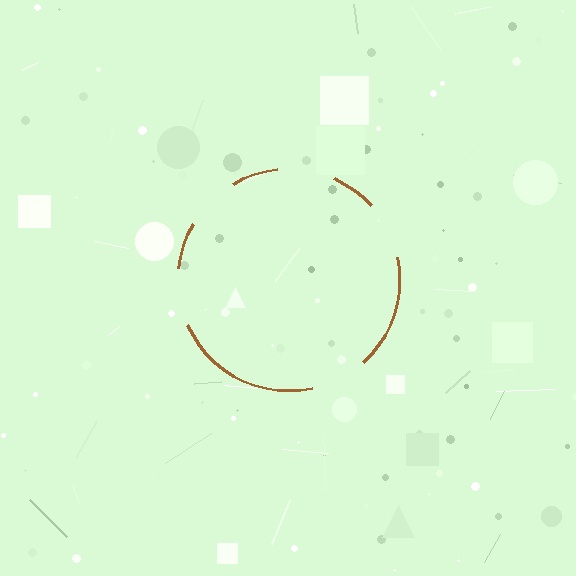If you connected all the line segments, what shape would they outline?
They would outline a circle.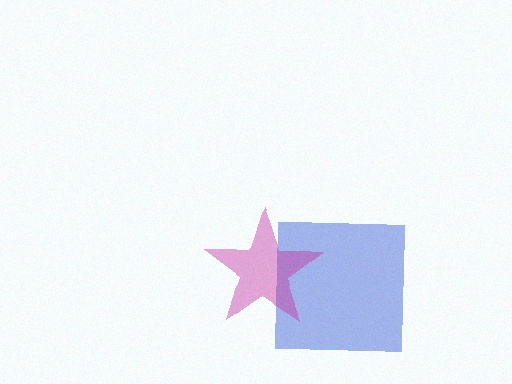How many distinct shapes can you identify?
There are 2 distinct shapes: a blue square, a magenta star.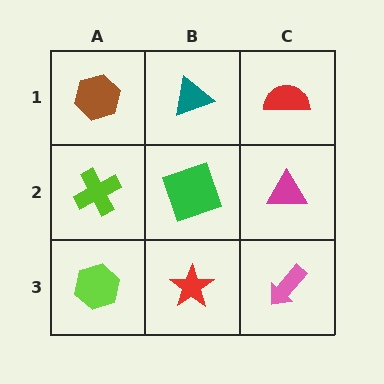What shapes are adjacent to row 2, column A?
A brown hexagon (row 1, column A), a lime hexagon (row 3, column A), a green square (row 2, column B).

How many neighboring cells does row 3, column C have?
2.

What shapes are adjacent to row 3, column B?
A green square (row 2, column B), a lime hexagon (row 3, column A), a pink arrow (row 3, column C).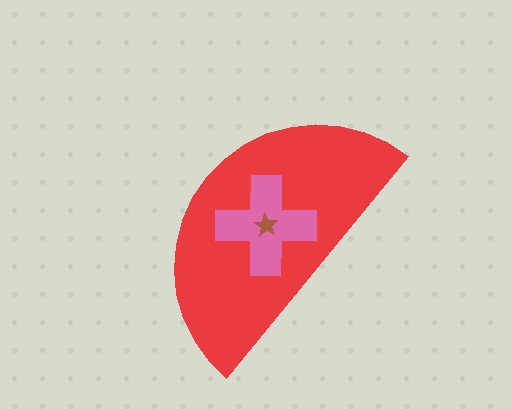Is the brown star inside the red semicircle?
Yes.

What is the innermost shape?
The brown star.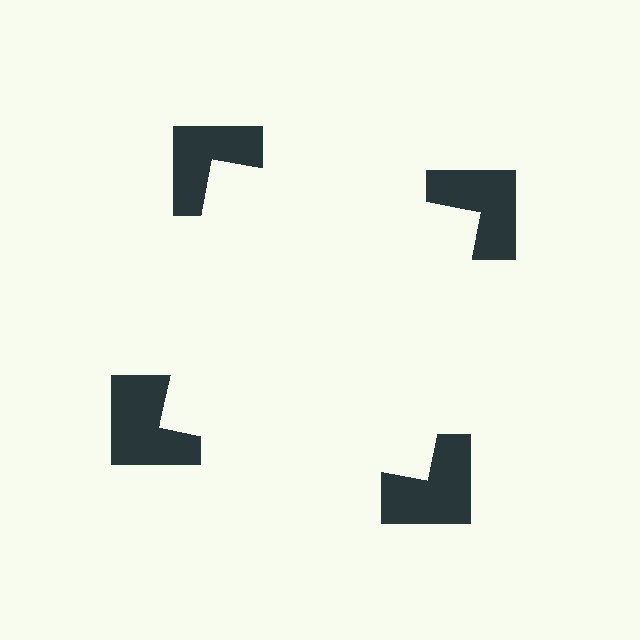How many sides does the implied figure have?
4 sides.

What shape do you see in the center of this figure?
An illusory square — its edges are inferred from the aligned wedge cuts in the notched squares, not physically drawn.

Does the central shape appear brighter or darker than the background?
It typically appears slightly brighter than the background, even though no actual brightness change is drawn.